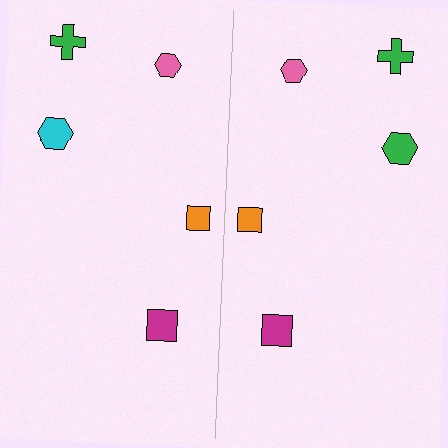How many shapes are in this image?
There are 10 shapes in this image.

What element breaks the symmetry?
The green hexagon on the right side breaks the symmetry — its mirror counterpart is cyan.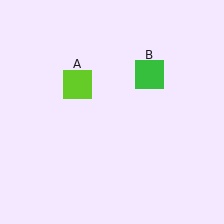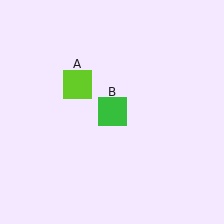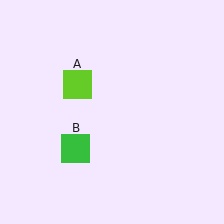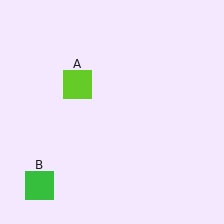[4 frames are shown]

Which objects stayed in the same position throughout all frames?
Lime square (object A) remained stationary.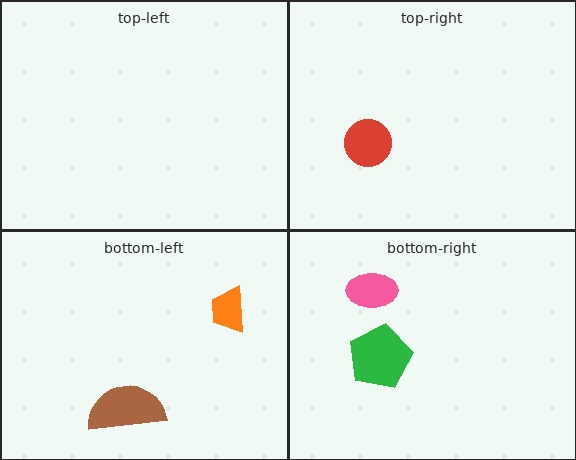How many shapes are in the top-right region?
1.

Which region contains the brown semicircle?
The bottom-left region.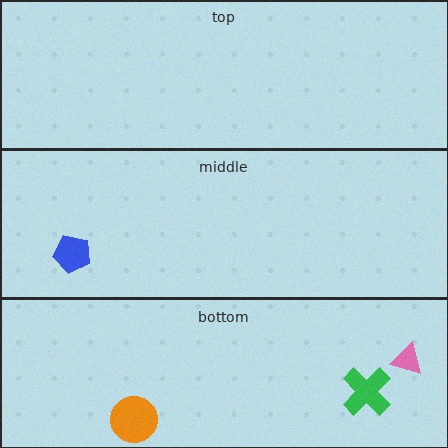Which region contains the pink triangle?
The bottom region.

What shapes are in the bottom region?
The pink triangle, the orange circle, the green cross.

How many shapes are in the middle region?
1.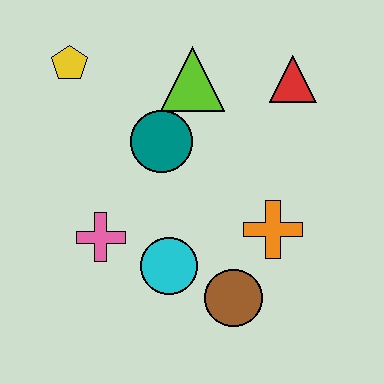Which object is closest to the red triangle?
The lime triangle is closest to the red triangle.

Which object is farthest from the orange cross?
The yellow pentagon is farthest from the orange cross.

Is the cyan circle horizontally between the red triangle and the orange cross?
No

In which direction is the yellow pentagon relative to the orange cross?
The yellow pentagon is to the left of the orange cross.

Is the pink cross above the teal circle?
No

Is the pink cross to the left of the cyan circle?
Yes